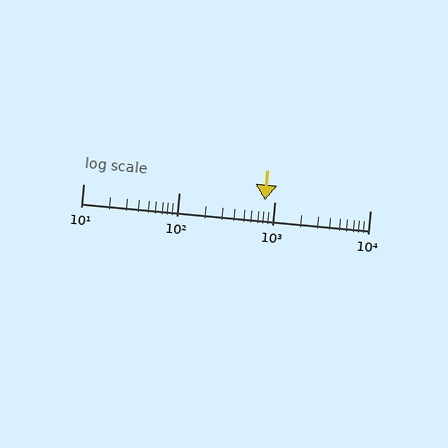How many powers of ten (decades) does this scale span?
The scale spans 3 decades, from 10 to 10000.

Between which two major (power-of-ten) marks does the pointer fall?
The pointer is between 100 and 1000.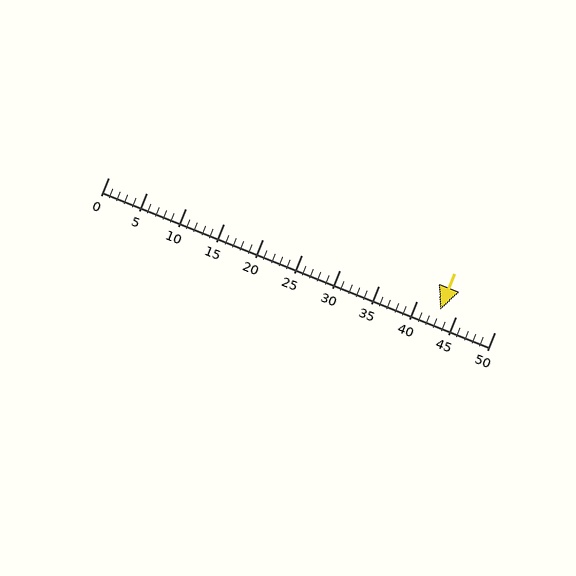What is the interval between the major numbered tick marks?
The major tick marks are spaced 5 units apart.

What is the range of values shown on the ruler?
The ruler shows values from 0 to 50.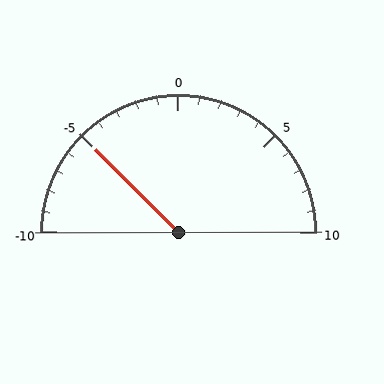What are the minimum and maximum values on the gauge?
The gauge ranges from -10 to 10.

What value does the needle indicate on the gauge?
The needle indicates approximately -5.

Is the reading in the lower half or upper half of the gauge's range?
The reading is in the lower half of the range (-10 to 10).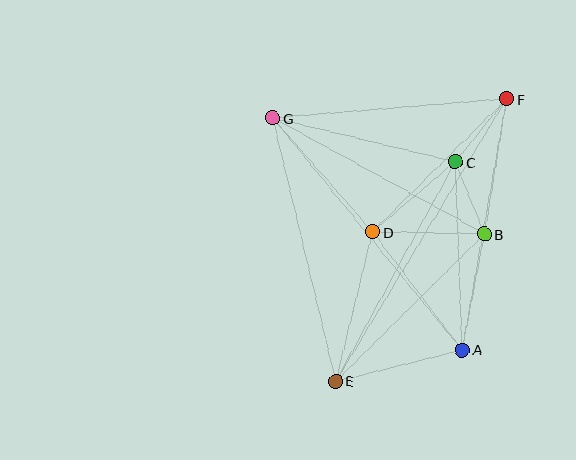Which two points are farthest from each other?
Points E and F are farthest from each other.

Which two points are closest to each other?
Points B and C are closest to each other.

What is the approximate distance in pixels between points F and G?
The distance between F and G is approximately 235 pixels.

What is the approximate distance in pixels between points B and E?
The distance between B and E is approximately 209 pixels.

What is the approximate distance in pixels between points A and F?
The distance between A and F is approximately 255 pixels.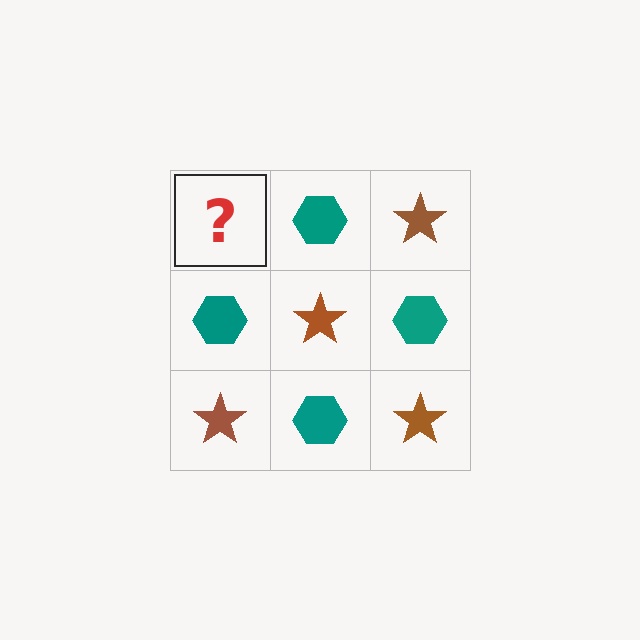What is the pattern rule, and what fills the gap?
The rule is that it alternates brown star and teal hexagon in a checkerboard pattern. The gap should be filled with a brown star.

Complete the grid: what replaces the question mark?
The question mark should be replaced with a brown star.